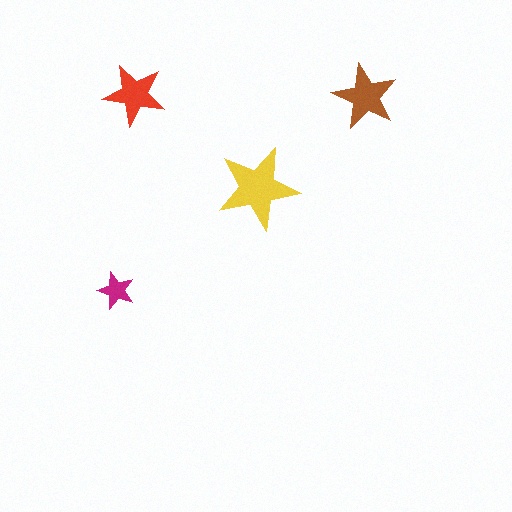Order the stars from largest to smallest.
the yellow one, the brown one, the red one, the magenta one.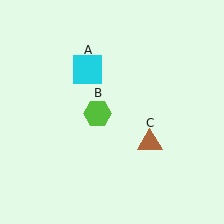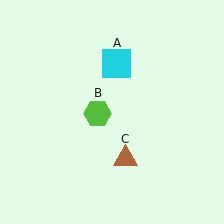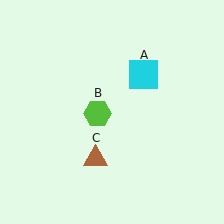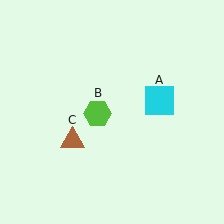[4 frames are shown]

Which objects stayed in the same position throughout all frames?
Lime hexagon (object B) remained stationary.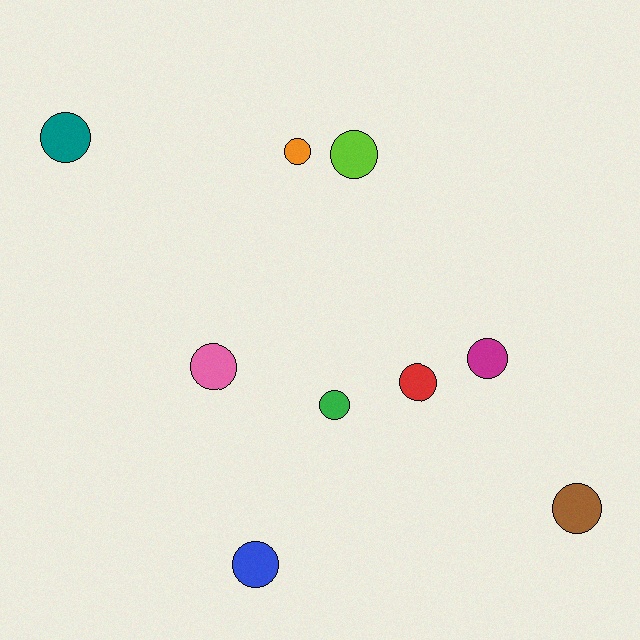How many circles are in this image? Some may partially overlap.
There are 9 circles.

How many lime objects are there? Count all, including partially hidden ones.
There is 1 lime object.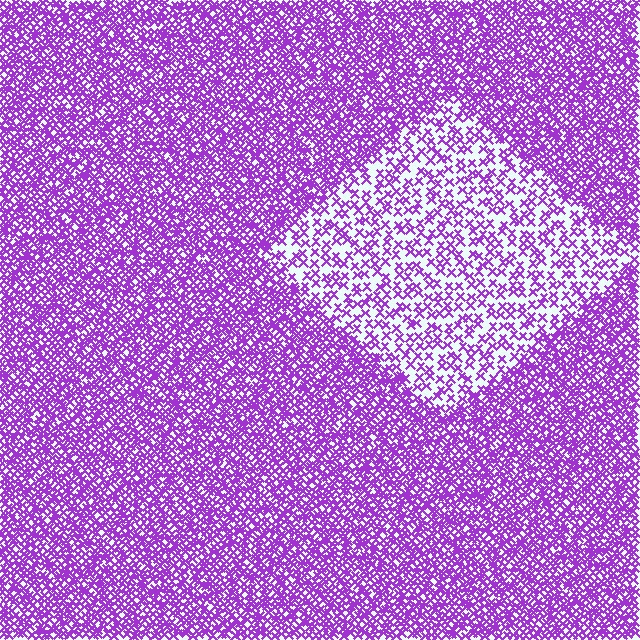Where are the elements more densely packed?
The elements are more densely packed outside the diamond boundary.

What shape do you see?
I see a diamond.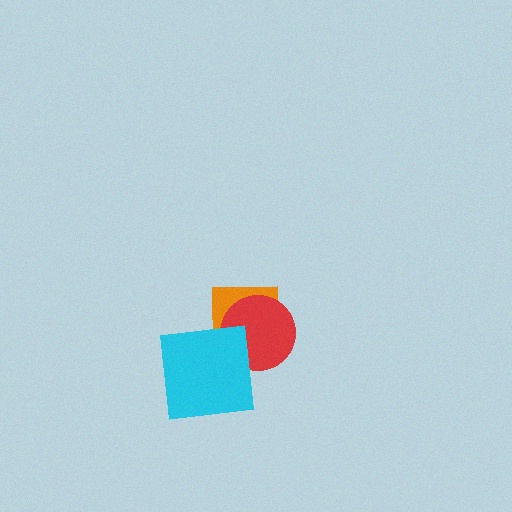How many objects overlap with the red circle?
2 objects overlap with the red circle.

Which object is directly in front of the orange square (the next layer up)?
The red circle is directly in front of the orange square.